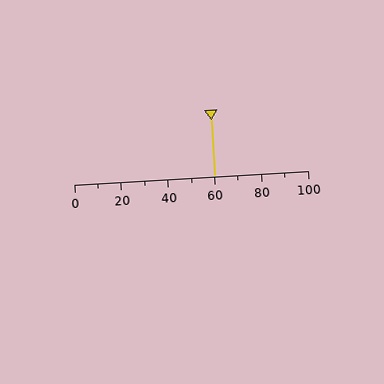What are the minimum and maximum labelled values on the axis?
The axis runs from 0 to 100.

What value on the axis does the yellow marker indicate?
The marker indicates approximately 60.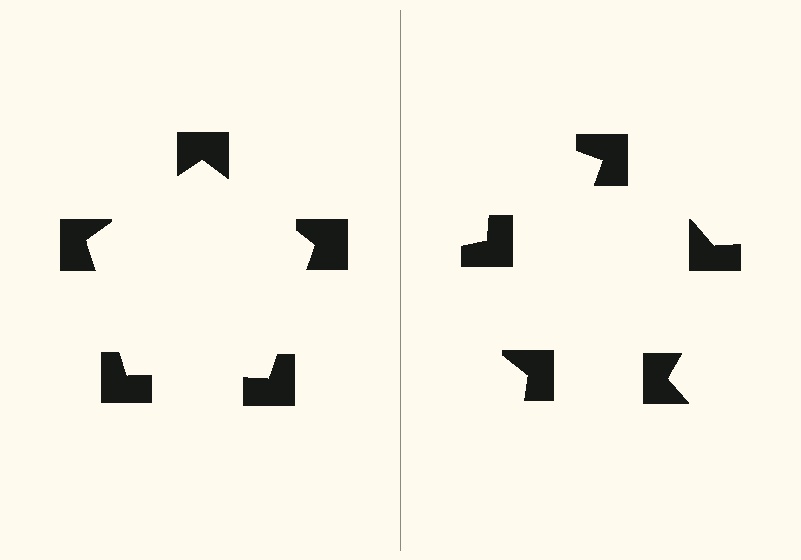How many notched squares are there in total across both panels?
10 — 5 on each side.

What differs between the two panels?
The notched squares are positioned identically on both sides; only the wedge orientations differ. On the left they align to a pentagon; on the right they are misaligned.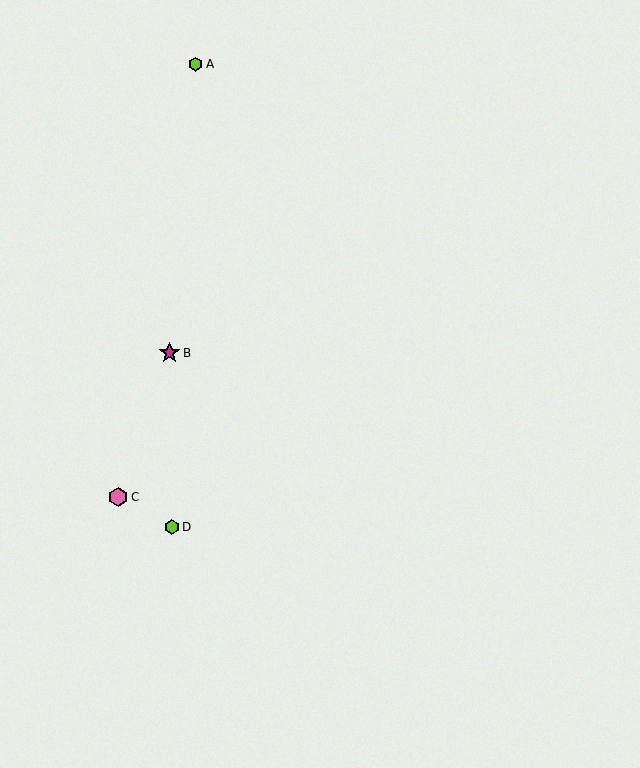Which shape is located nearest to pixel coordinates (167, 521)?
The lime hexagon (labeled D) at (172, 527) is nearest to that location.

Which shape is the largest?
The magenta star (labeled B) is the largest.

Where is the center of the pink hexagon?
The center of the pink hexagon is at (118, 497).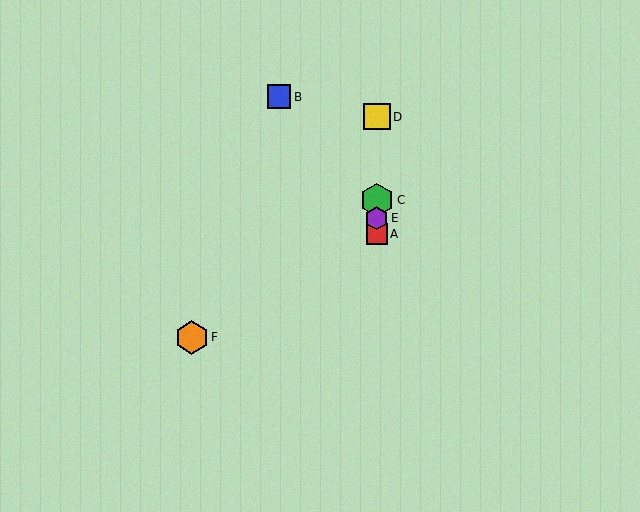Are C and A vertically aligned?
Yes, both are at x≈377.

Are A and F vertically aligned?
No, A is at x≈377 and F is at x≈192.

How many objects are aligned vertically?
4 objects (A, C, D, E) are aligned vertically.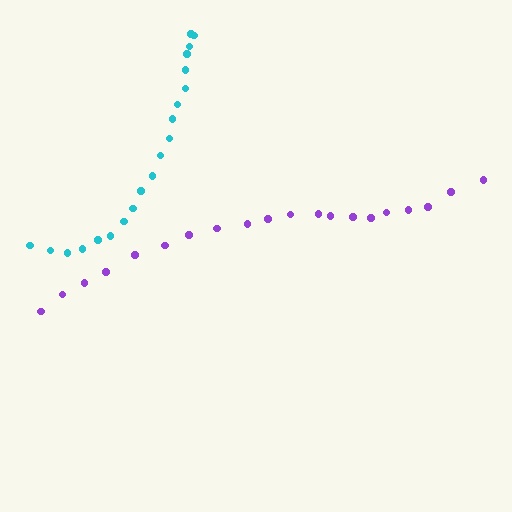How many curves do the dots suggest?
There are 2 distinct paths.